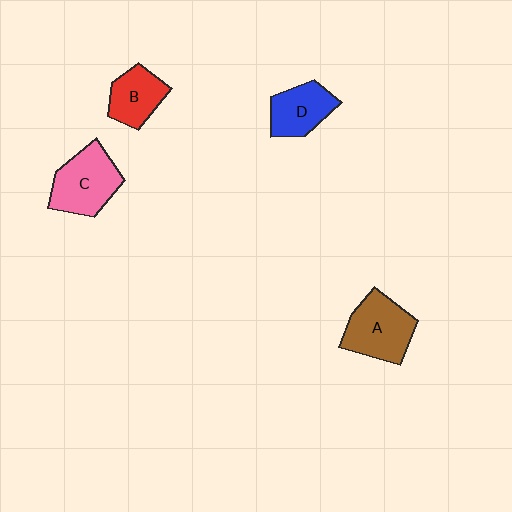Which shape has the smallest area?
Shape B (red).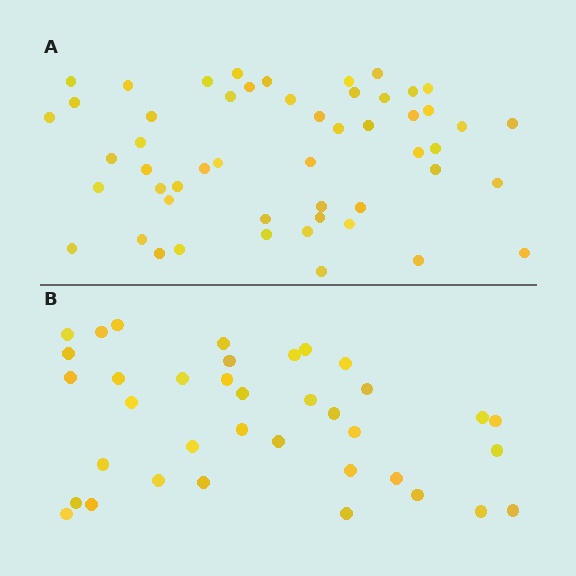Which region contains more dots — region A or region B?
Region A (the top region) has more dots.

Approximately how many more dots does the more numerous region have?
Region A has approximately 15 more dots than region B.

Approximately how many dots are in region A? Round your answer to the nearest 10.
About 50 dots. (The exact count is 52, which rounds to 50.)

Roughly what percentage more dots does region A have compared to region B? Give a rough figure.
About 40% more.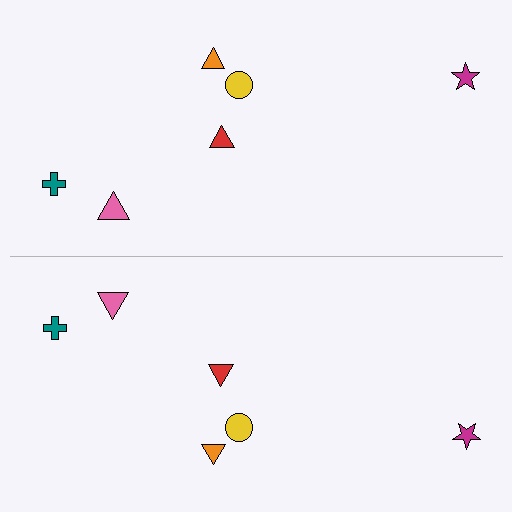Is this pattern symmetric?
Yes, this pattern has bilateral (reflection) symmetry.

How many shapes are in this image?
There are 12 shapes in this image.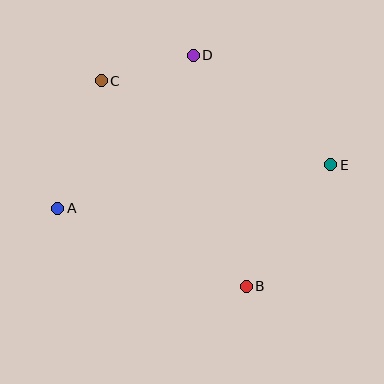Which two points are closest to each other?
Points C and D are closest to each other.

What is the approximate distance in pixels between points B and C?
The distance between B and C is approximately 252 pixels.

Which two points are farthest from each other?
Points A and E are farthest from each other.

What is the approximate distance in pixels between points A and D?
The distance between A and D is approximately 204 pixels.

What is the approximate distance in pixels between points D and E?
The distance between D and E is approximately 176 pixels.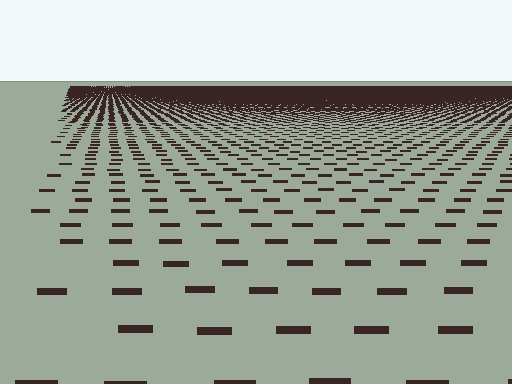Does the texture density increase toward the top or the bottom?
Density increases toward the top.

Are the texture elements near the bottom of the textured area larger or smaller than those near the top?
Larger. Near the bottom, elements are closer to the viewer and appear at a bigger on-screen size.